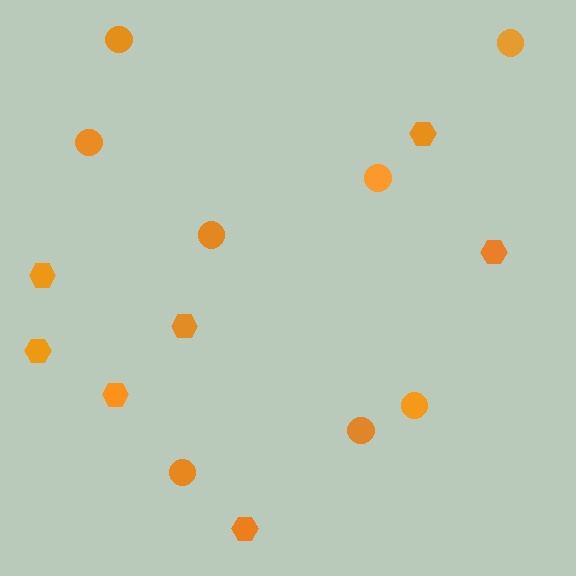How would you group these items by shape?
There are 2 groups: one group of hexagons (7) and one group of circles (8).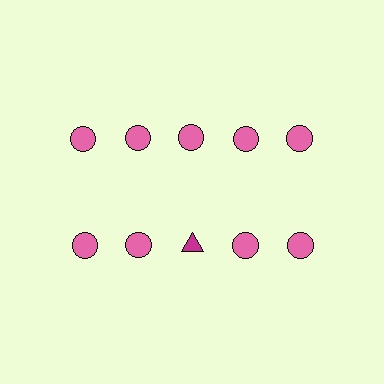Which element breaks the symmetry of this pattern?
The magenta triangle in the second row, center column breaks the symmetry. All other shapes are pink circles.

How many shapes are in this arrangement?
There are 10 shapes arranged in a grid pattern.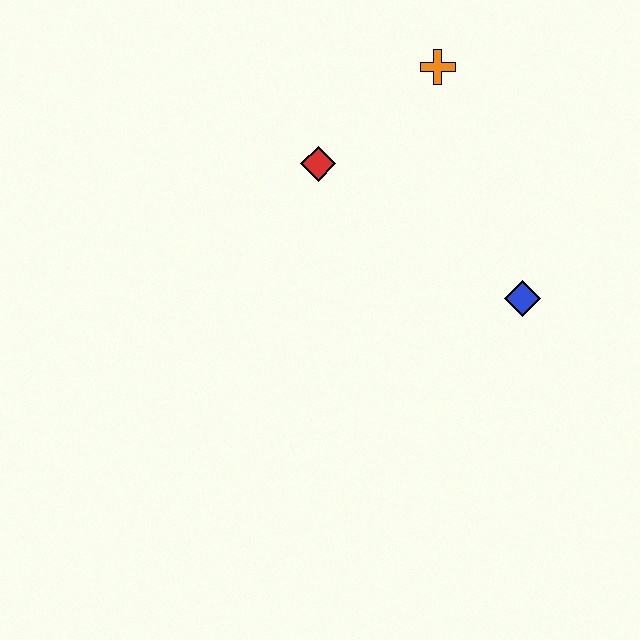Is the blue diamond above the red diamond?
No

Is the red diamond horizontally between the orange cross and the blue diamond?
No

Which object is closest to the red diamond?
The orange cross is closest to the red diamond.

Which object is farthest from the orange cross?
The blue diamond is farthest from the orange cross.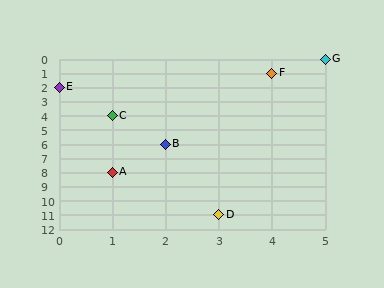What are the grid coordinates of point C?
Point C is at grid coordinates (1, 4).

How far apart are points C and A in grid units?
Points C and A are 4 rows apart.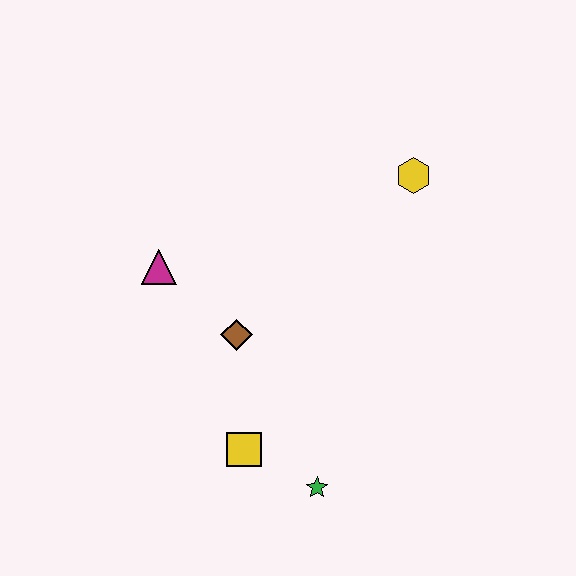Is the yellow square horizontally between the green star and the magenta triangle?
Yes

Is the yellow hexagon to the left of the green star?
No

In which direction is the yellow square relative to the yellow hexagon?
The yellow square is below the yellow hexagon.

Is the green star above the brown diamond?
No